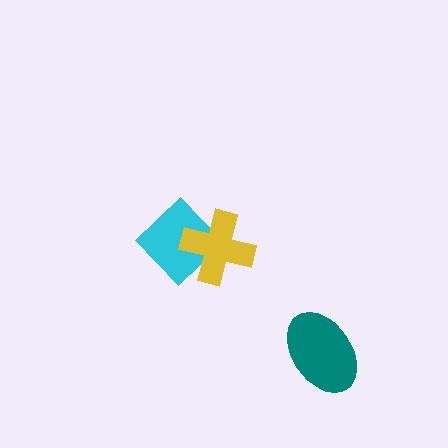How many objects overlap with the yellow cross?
1 object overlaps with the yellow cross.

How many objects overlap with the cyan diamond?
1 object overlaps with the cyan diamond.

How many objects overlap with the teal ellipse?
0 objects overlap with the teal ellipse.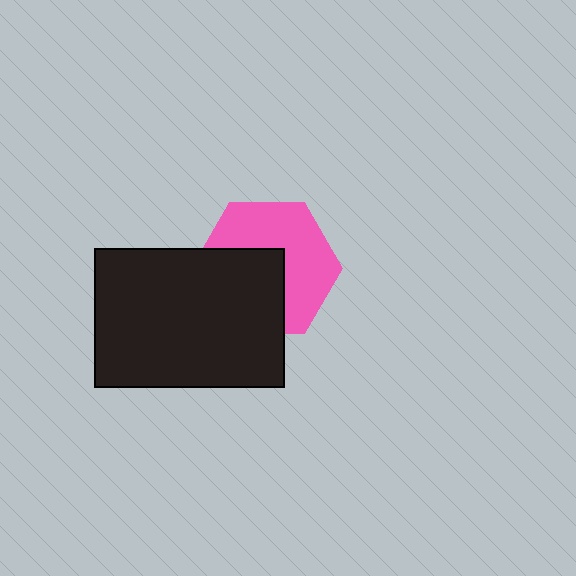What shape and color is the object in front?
The object in front is a black rectangle.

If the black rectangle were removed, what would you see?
You would see the complete pink hexagon.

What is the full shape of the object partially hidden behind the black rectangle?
The partially hidden object is a pink hexagon.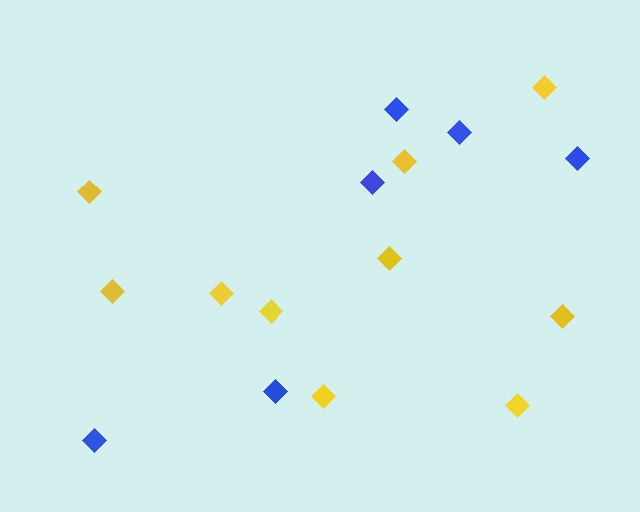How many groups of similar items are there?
There are 2 groups: one group of yellow diamonds (10) and one group of blue diamonds (6).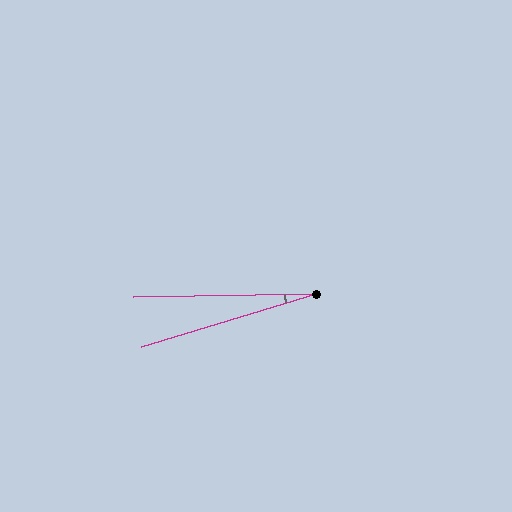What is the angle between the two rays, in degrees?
Approximately 16 degrees.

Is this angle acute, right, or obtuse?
It is acute.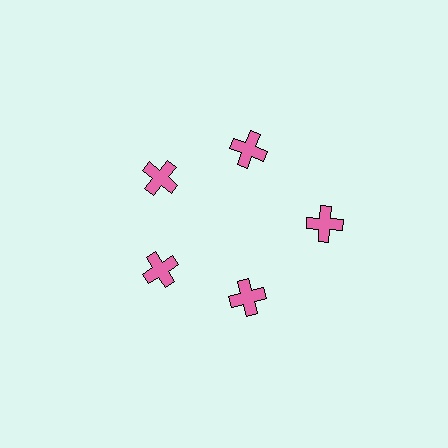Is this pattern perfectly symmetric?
No. The 5 pink crosses are arranged in a ring, but one element near the 3 o'clock position is pushed outward from the center, breaking the 5-fold rotational symmetry.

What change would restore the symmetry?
The symmetry would be restored by moving it inward, back onto the ring so that all 5 crosses sit at equal angles and equal distance from the center.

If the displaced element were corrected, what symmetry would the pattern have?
It would have 5-fold rotational symmetry — the pattern would map onto itself every 72 degrees.